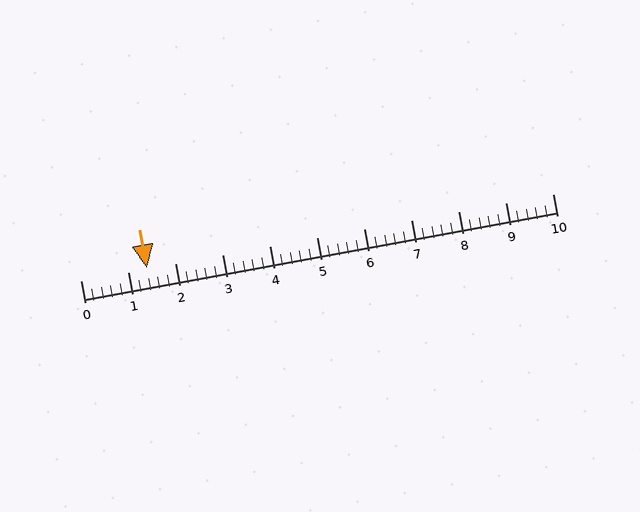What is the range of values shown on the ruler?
The ruler shows values from 0 to 10.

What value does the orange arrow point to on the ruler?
The orange arrow points to approximately 1.4.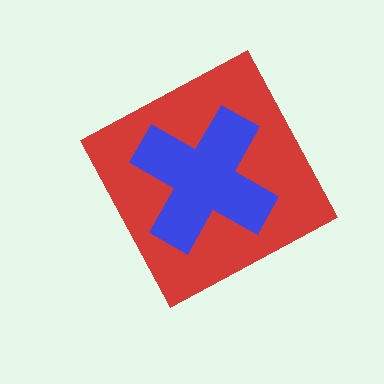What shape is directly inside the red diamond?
The blue cross.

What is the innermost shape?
The blue cross.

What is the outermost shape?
The red diamond.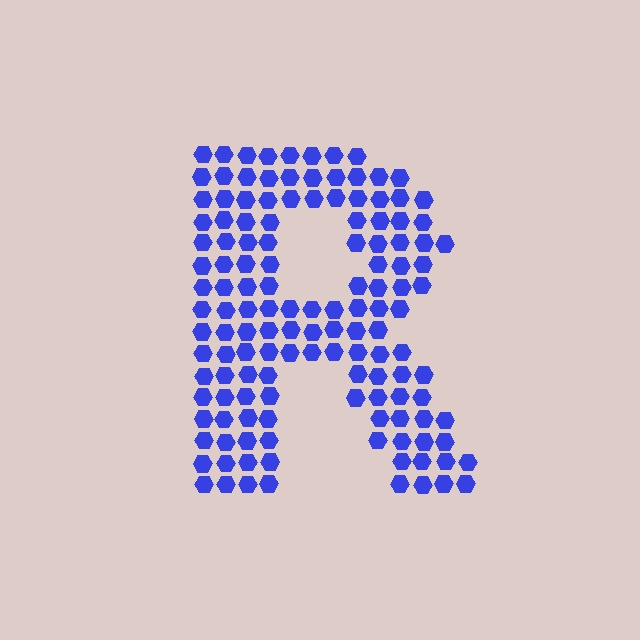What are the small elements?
The small elements are hexagons.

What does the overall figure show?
The overall figure shows the letter R.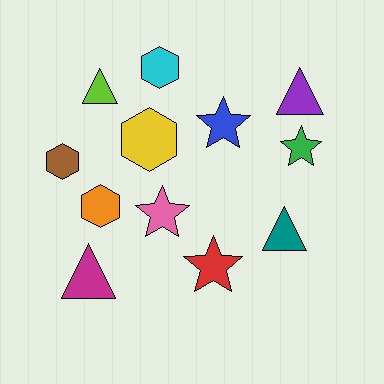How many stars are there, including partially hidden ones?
There are 4 stars.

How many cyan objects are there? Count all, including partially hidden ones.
There is 1 cyan object.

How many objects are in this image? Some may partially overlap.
There are 12 objects.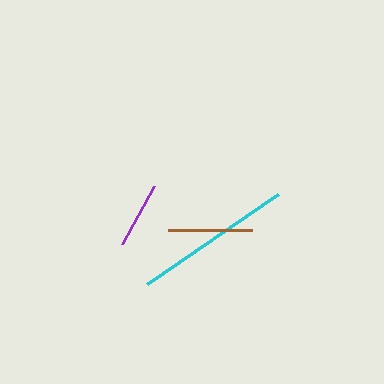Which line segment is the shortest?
The purple line is the shortest at approximately 66 pixels.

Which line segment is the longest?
The cyan line is the longest at approximately 158 pixels.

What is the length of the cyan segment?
The cyan segment is approximately 158 pixels long.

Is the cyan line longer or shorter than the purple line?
The cyan line is longer than the purple line.